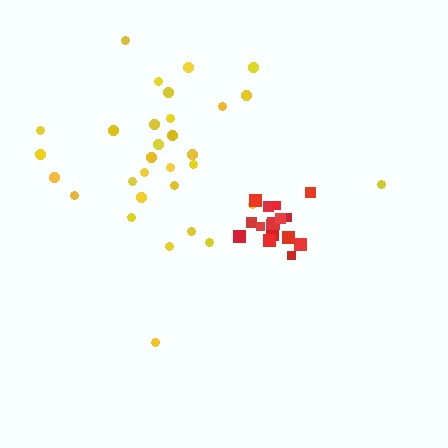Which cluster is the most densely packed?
Red.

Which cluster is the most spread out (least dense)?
Yellow.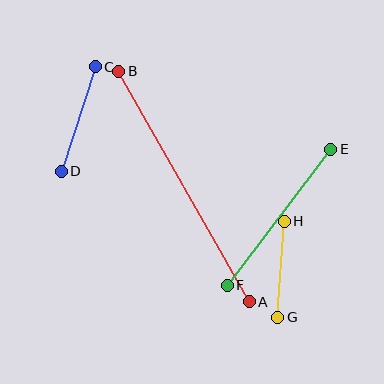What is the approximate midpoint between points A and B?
The midpoint is at approximately (184, 187) pixels.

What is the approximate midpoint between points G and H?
The midpoint is at approximately (281, 269) pixels.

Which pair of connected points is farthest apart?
Points A and B are farthest apart.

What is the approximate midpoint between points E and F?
The midpoint is at approximately (279, 217) pixels.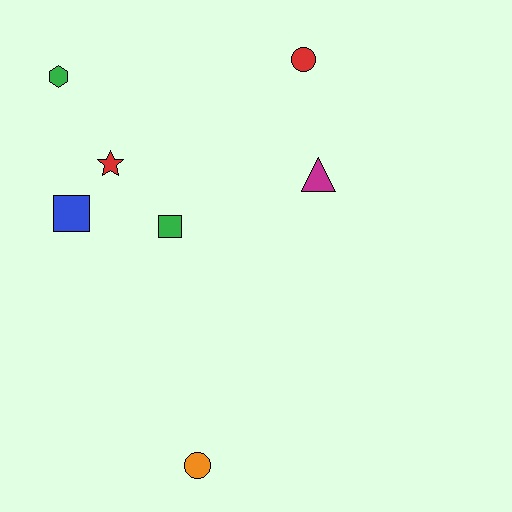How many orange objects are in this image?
There is 1 orange object.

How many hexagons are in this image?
There is 1 hexagon.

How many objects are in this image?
There are 7 objects.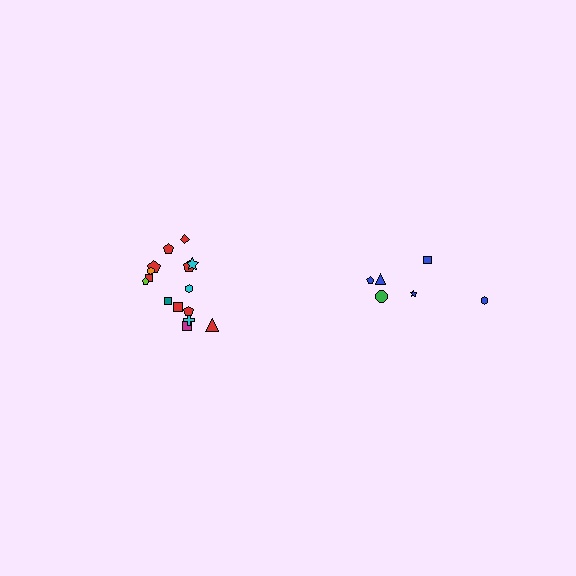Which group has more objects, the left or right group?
The left group.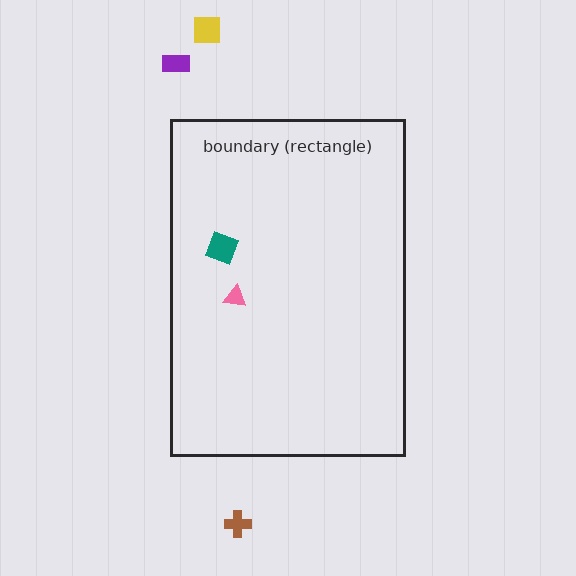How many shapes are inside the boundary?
2 inside, 3 outside.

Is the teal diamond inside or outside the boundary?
Inside.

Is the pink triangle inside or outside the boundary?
Inside.